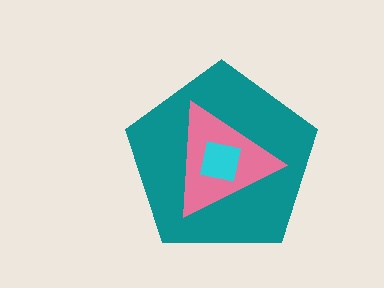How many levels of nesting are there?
3.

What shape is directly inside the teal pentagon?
The pink triangle.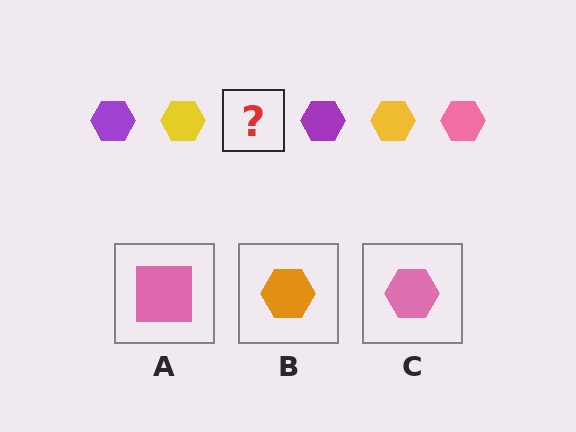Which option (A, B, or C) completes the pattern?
C.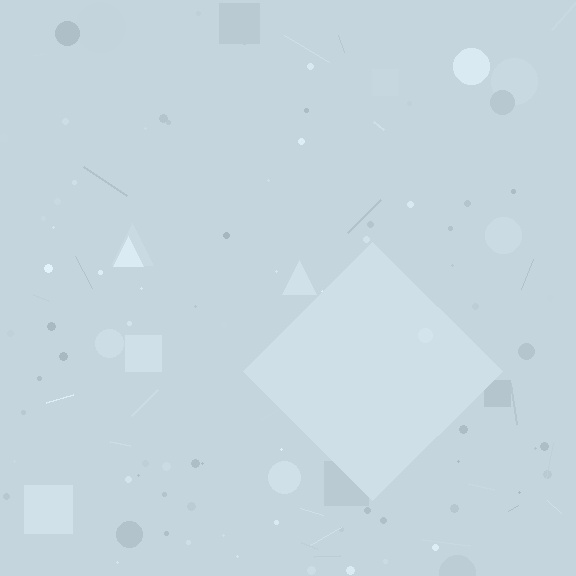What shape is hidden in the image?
A diamond is hidden in the image.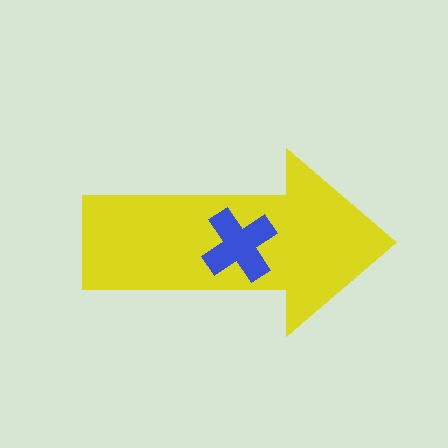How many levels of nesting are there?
2.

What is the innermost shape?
The blue cross.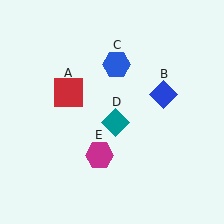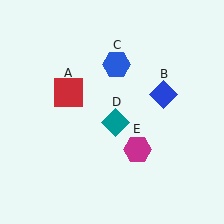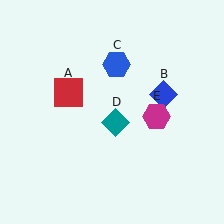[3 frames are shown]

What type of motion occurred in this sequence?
The magenta hexagon (object E) rotated counterclockwise around the center of the scene.